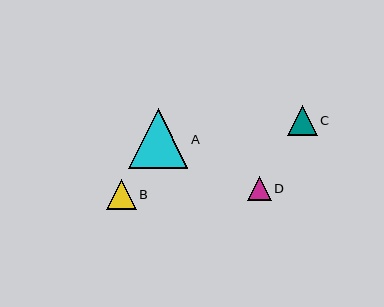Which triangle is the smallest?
Triangle D is the smallest with a size of approximately 24 pixels.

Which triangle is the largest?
Triangle A is the largest with a size of approximately 60 pixels.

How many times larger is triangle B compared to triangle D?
Triangle B is approximately 1.2 times the size of triangle D.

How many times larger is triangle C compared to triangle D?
Triangle C is approximately 1.3 times the size of triangle D.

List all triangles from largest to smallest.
From largest to smallest: A, C, B, D.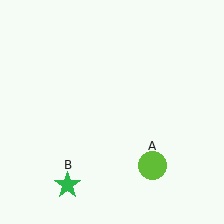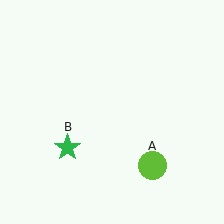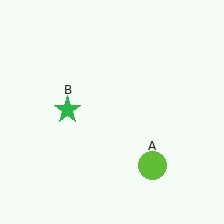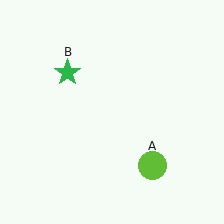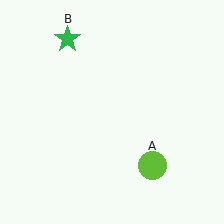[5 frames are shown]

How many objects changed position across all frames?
1 object changed position: green star (object B).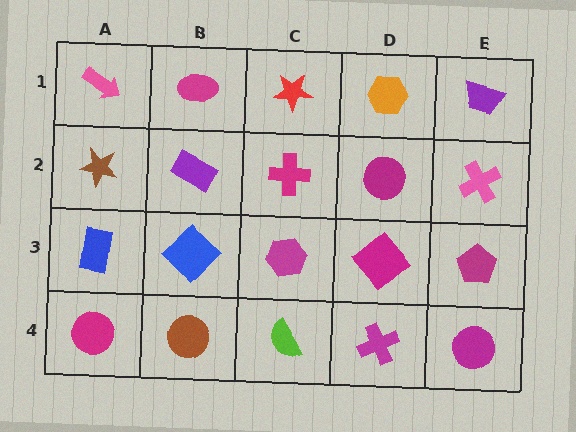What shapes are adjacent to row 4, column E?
A magenta pentagon (row 3, column E), a magenta cross (row 4, column D).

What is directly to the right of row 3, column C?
A magenta diamond.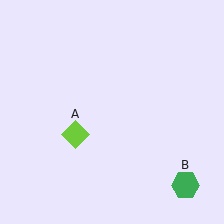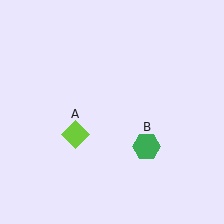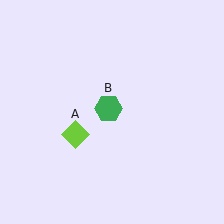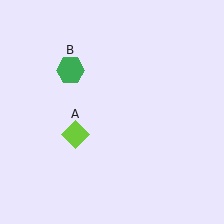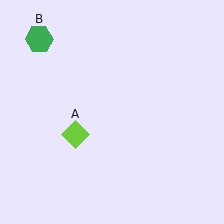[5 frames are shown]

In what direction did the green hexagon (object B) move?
The green hexagon (object B) moved up and to the left.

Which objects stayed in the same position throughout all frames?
Lime diamond (object A) remained stationary.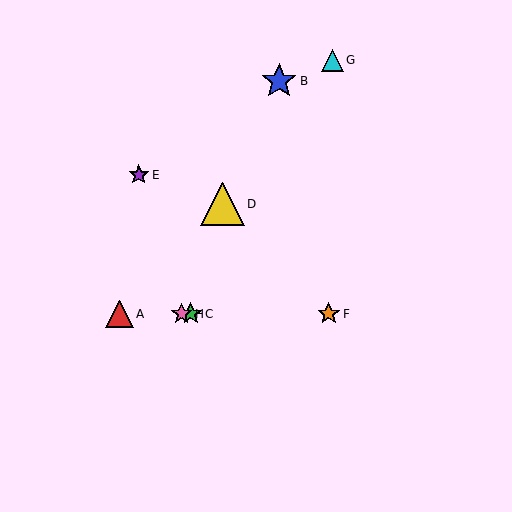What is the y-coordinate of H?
Object H is at y≈314.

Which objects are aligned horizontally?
Objects A, C, F, H are aligned horizontally.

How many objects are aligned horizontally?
4 objects (A, C, F, H) are aligned horizontally.